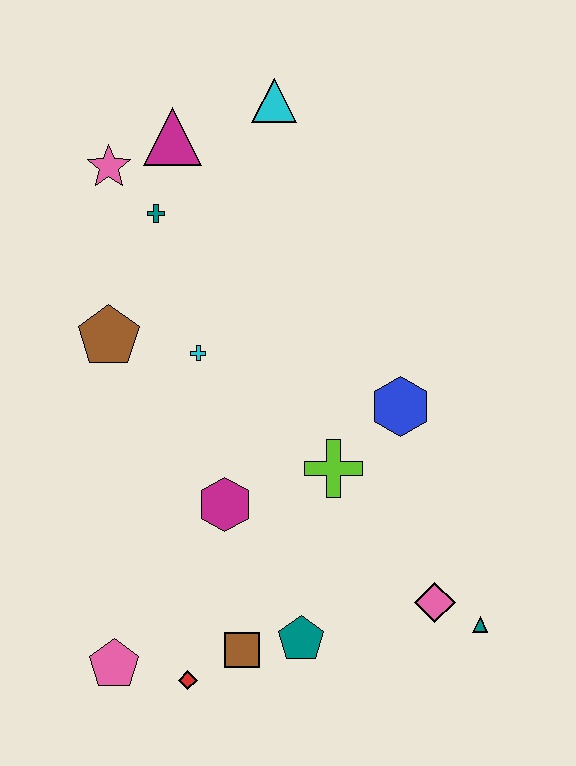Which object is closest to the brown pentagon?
The cyan cross is closest to the brown pentagon.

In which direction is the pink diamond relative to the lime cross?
The pink diamond is below the lime cross.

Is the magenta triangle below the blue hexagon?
No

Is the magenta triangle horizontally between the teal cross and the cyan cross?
Yes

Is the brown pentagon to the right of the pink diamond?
No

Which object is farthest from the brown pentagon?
The teal triangle is farthest from the brown pentagon.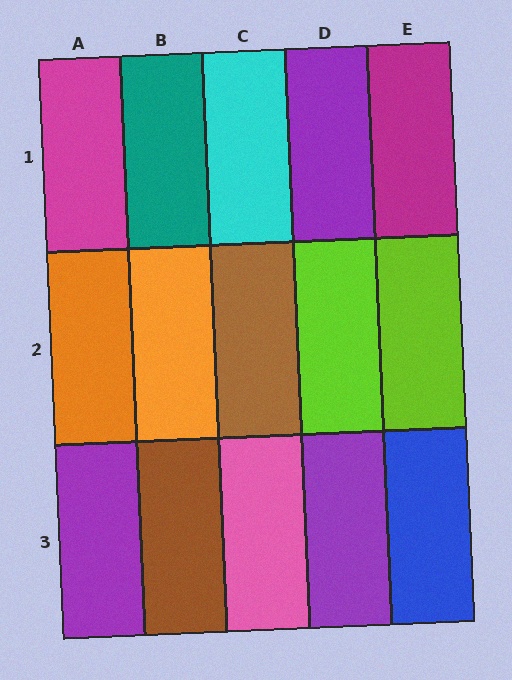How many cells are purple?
3 cells are purple.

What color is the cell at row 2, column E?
Lime.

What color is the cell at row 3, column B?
Brown.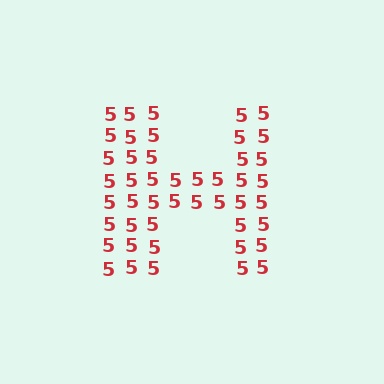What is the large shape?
The large shape is the letter H.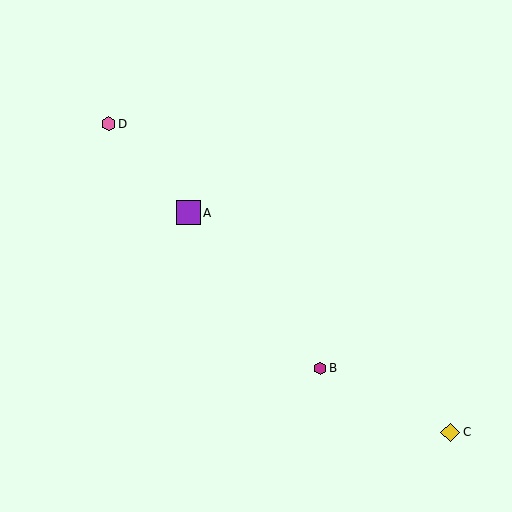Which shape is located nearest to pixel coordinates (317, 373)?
The magenta hexagon (labeled B) at (320, 368) is nearest to that location.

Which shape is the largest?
The purple square (labeled A) is the largest.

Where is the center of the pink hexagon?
The center of the pink hexagon is at (108, 124).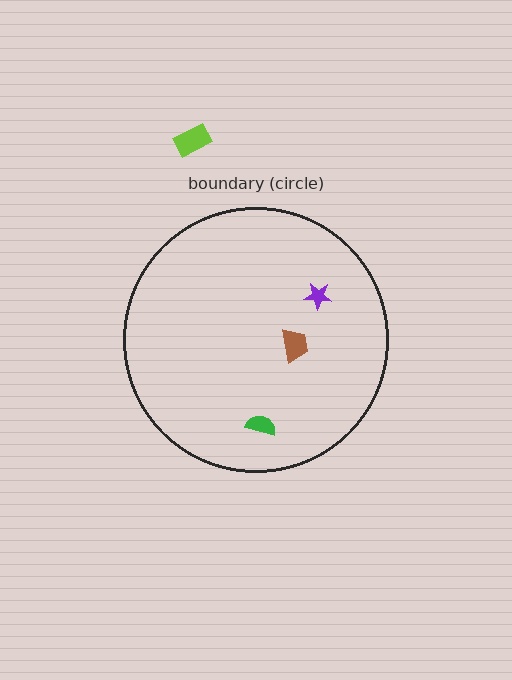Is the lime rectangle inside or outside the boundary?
Outside.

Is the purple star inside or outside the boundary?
Inside.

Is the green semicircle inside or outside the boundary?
Inside.